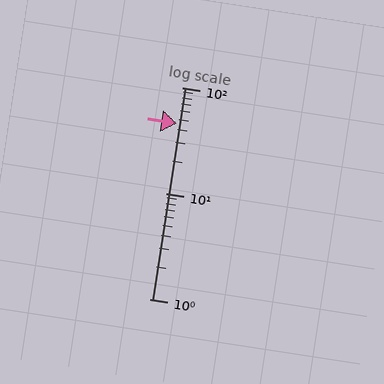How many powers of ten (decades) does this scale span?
The scale spans 2 decades, from 1 to 100.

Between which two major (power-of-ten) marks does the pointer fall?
The pointer is between 10 and 100.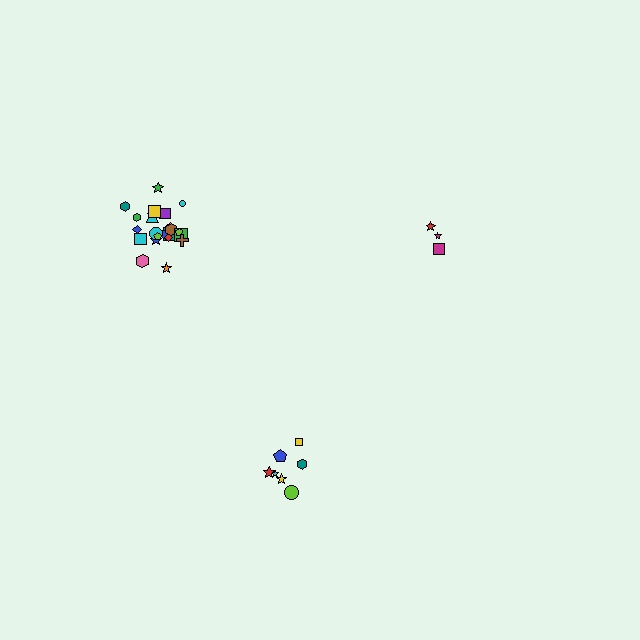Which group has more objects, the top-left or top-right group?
The top-left group.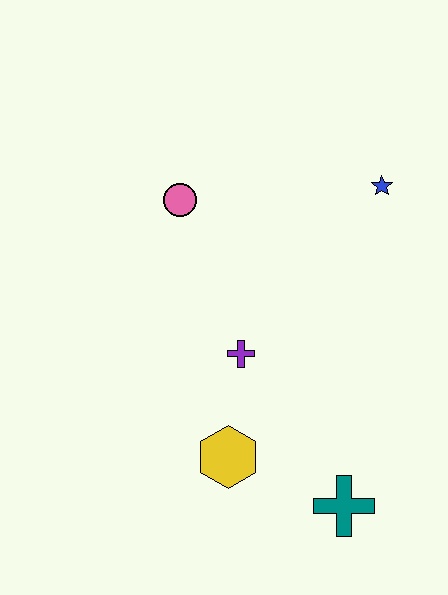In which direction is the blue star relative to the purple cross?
The blue star is above the purple cross.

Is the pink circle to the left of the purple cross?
Yes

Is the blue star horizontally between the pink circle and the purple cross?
No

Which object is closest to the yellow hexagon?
The purple cross is closest to the yellow hexagon.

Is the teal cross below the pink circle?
Yes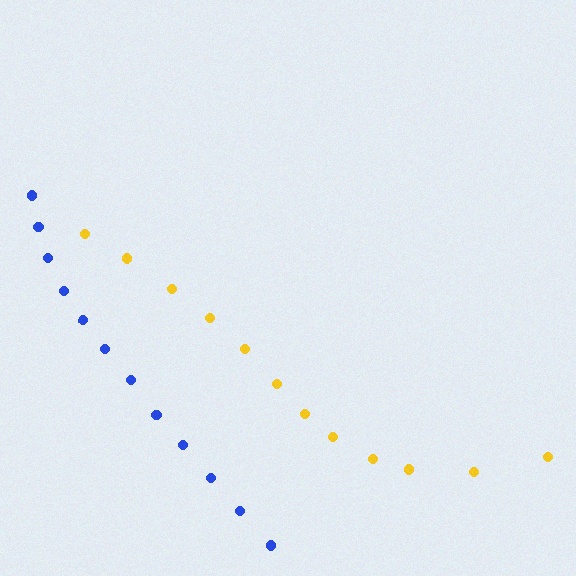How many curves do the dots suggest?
There are 2 distinct paths.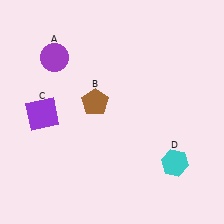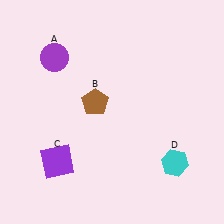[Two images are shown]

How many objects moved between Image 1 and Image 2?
1 object moved between the two images.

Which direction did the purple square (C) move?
The purple square (C) moved down.